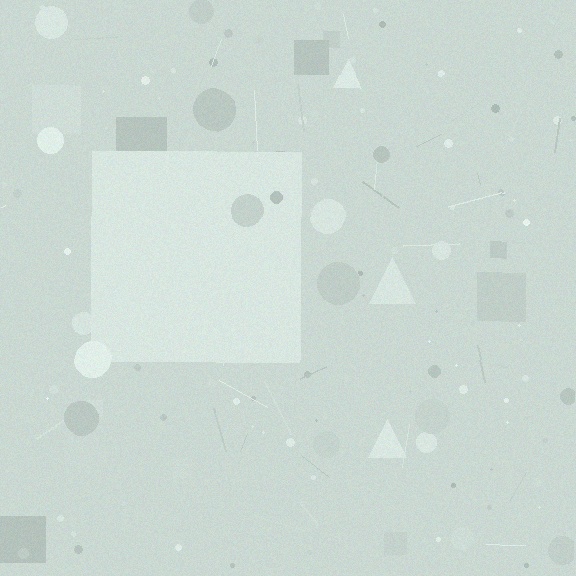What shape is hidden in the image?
A square is hidden in the image.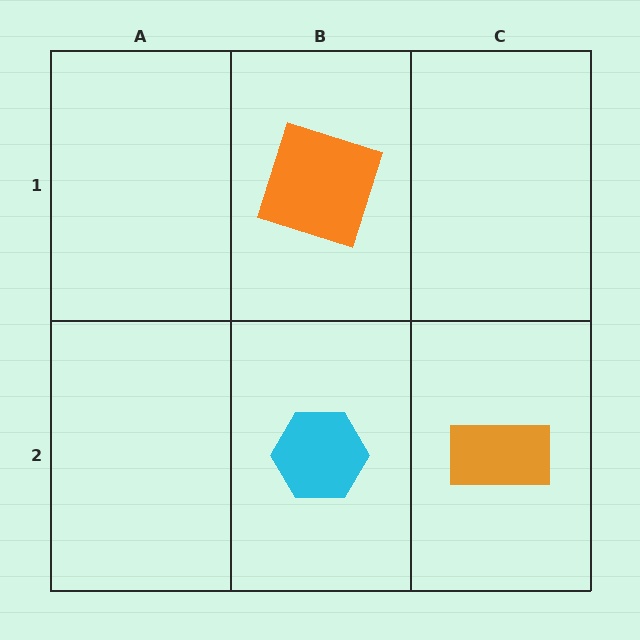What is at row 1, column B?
An orange square.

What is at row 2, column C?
An orange rectangle.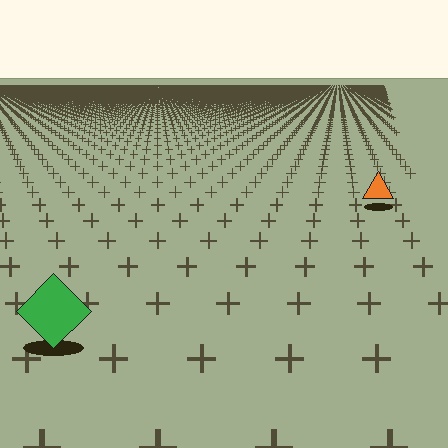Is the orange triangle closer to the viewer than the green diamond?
No. The green diamond is closer — you can tell from the texture gradient: the ground texture is coarser near it.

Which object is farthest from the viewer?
The orange triangle is farthest from the viewer. It appears smaller and the ground texture around it is denser.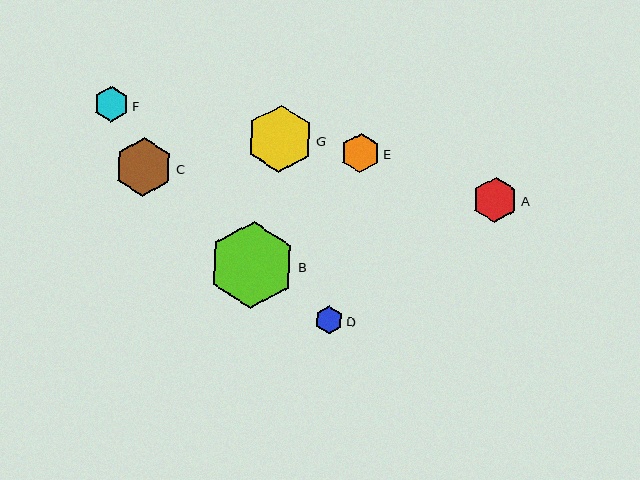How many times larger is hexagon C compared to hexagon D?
Hexagon C is approximately 2.1 times the size of hexagon D.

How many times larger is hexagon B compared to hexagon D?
Hexagon B is approximately 3.0 times the size of hexagon D.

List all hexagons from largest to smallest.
From largest to smallest: B, G, C, A, E, F, D.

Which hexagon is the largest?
Hexagon B is the largest with a size of approximately 86 pixels.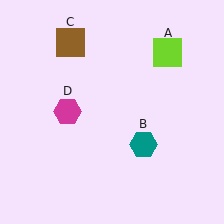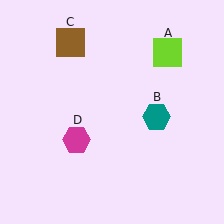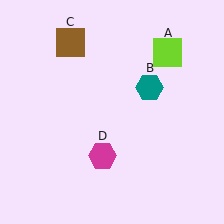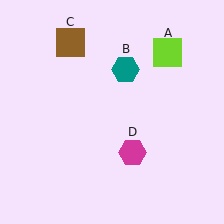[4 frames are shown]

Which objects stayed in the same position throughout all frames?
Lime square (object A) and brown square (object C) remained stationary.